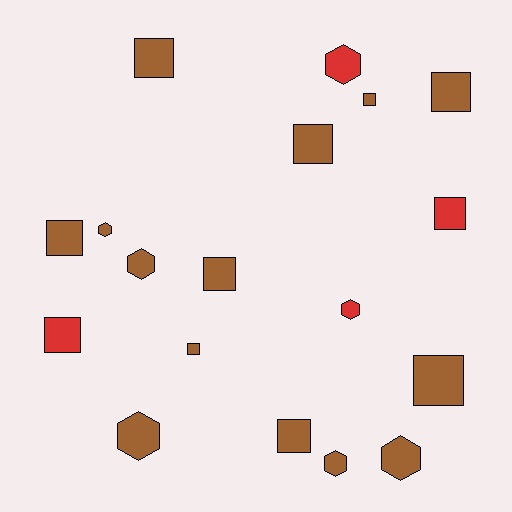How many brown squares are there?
There are 9 brown squares.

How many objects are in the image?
There are 18 objects.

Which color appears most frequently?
Brown, with 14 objects.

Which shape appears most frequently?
Square, with 11 objects.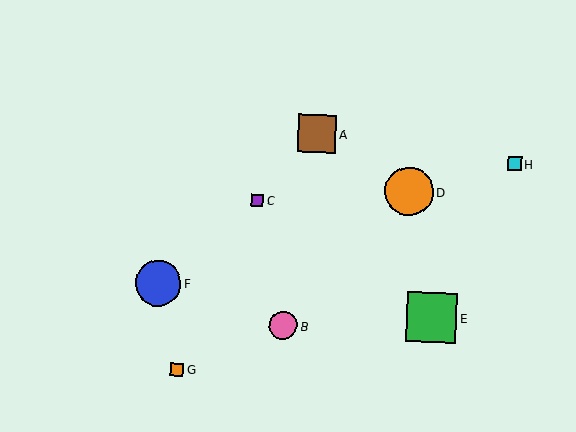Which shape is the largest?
The green square (labeled E) is the largest.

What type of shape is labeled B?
Shape B is a pink circle.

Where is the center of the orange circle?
The center of the orange circle is at (409, 192).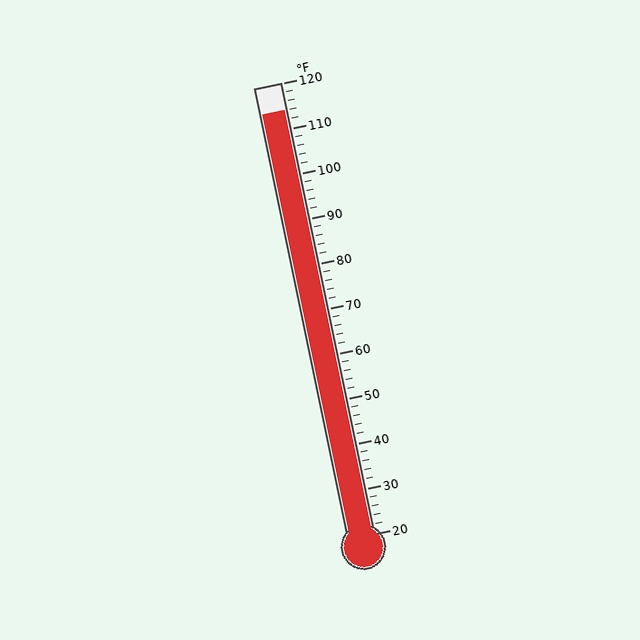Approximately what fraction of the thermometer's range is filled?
The thermometer is filled to approximately 95% of its range.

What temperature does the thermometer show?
The thermometer shows approximately 114°F.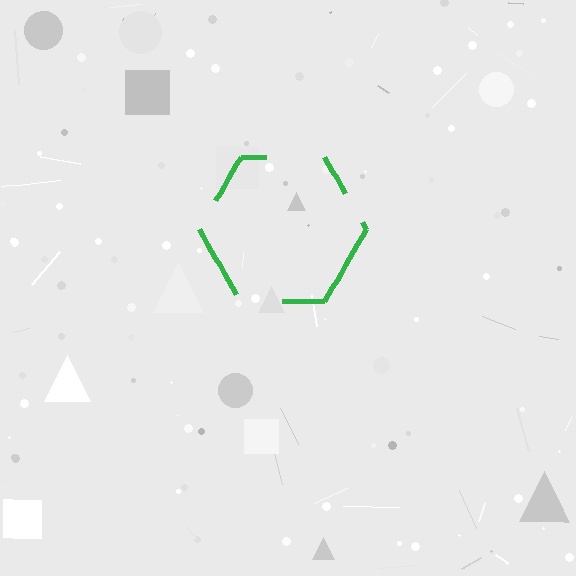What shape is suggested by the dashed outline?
The dashed outline suggests a hexagon.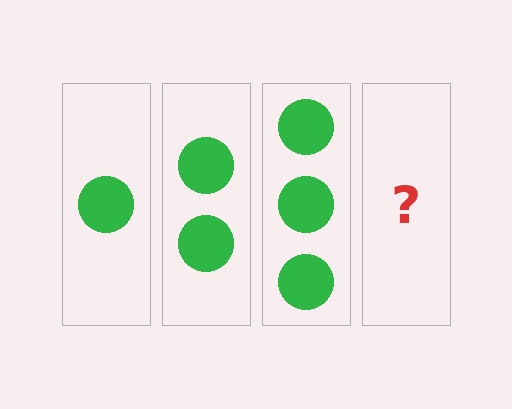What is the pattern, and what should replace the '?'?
The pattern is that each step adds one more circle. The '?' should be 4 circles.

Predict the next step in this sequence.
The next step is 4 circles.